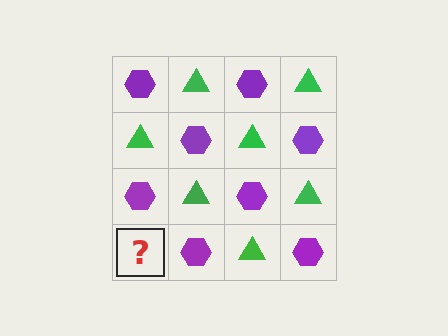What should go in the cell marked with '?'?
The missing cell should contain a green triangle.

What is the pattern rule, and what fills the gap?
The rule is that it alternates purple hexagon and green triangle in a checkerboard pattern. The gap should be filled with a green triangle.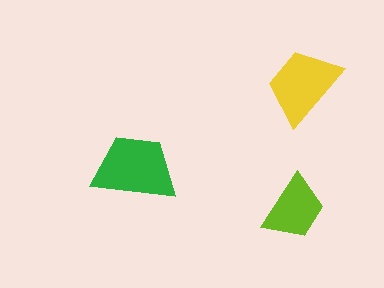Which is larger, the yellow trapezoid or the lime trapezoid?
The yellow one.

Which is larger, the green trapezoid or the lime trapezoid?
The green one.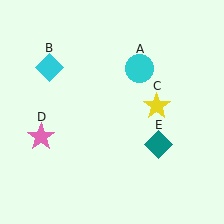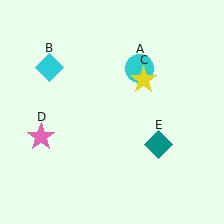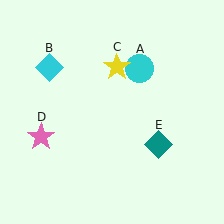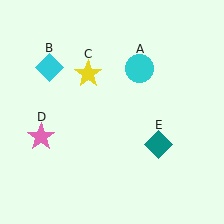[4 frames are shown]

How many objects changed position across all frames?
1 object changed position: yellow star (object C).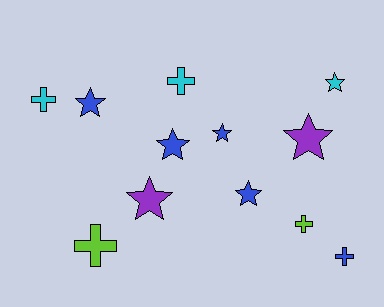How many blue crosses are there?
There is 1 blue cross.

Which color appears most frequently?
Blue, with 5 objects.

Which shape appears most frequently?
Star, with 7 objects.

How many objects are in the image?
There are 12 objects.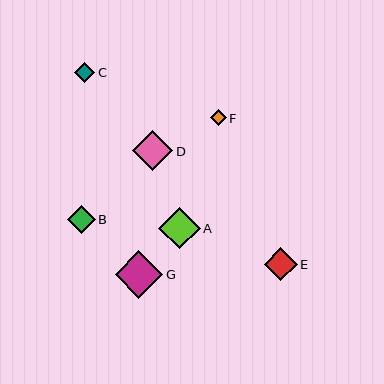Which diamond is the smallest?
Diamond F is the smallest with a size of approximately 16 pixels.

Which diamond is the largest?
Diamond G is the largest with a size of approximately 48 pixels.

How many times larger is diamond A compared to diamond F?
Diamond A is approximately 2.5 times the size of diamond F.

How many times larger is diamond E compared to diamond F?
Diamond E is approximately 2.0 times the size of diamond F.